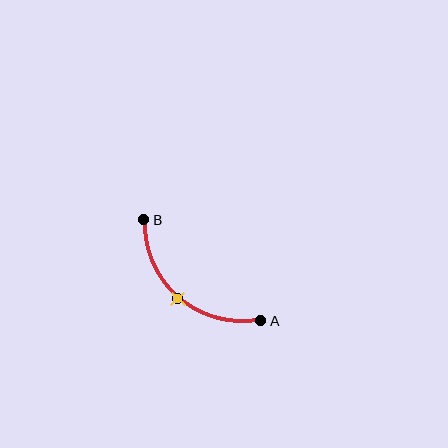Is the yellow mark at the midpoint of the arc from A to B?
Yes. The yellow mark lies on the arc at equal arc-length from both A and B — it is the arc midpoint.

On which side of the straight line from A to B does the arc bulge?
The arc bulges below and to the left of the straight line connecting A and B.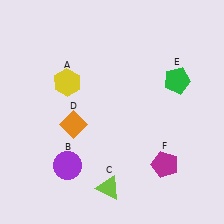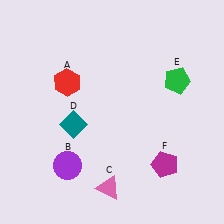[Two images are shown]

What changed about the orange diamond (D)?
In Image 1, D is orange. In Image 2, it changed to teal.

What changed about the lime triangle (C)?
In Image 1, C is lime. In Image 2, it changed to pink.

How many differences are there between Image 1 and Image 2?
There are 3 differences between the two images.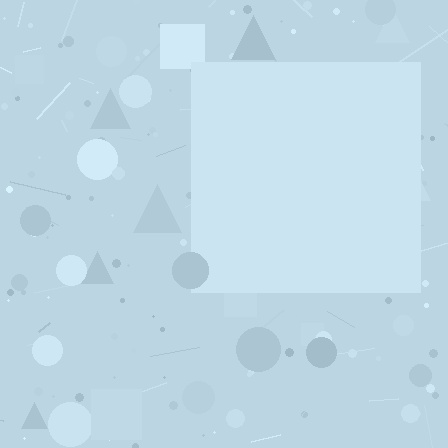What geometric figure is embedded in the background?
A square is embedded in the background.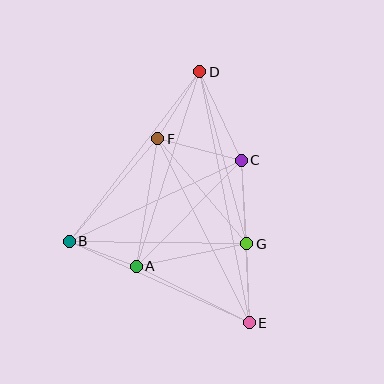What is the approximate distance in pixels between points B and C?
The distance between B and C is approximately 190 pixels.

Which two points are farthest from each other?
Points D and E are farthest from each other.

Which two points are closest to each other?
Points A and B are closest to each other.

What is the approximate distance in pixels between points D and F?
The distance between D and F is approximately 79 pixels.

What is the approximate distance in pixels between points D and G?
The distance between D and G is approximately 179 pixels.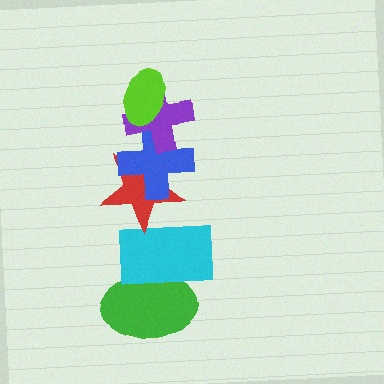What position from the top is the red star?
The red star is 4th from the top.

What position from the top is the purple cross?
The purple cross is 2nd from the top.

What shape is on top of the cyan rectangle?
The red star is on top of the cyan rectangle.